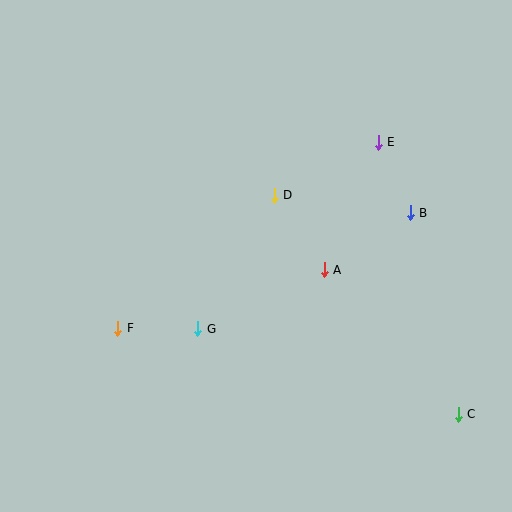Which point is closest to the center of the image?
Point D at (274, 195) is closest to the center.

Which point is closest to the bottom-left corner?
Point F is closest to the bottom-left corner.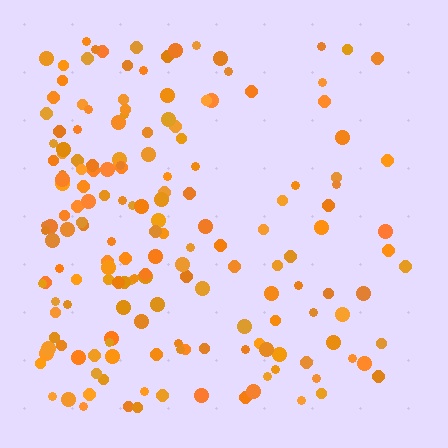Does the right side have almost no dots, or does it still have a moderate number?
Still a moderate number, just noticeably fewer than the left.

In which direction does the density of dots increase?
From right to left, with the left side densest.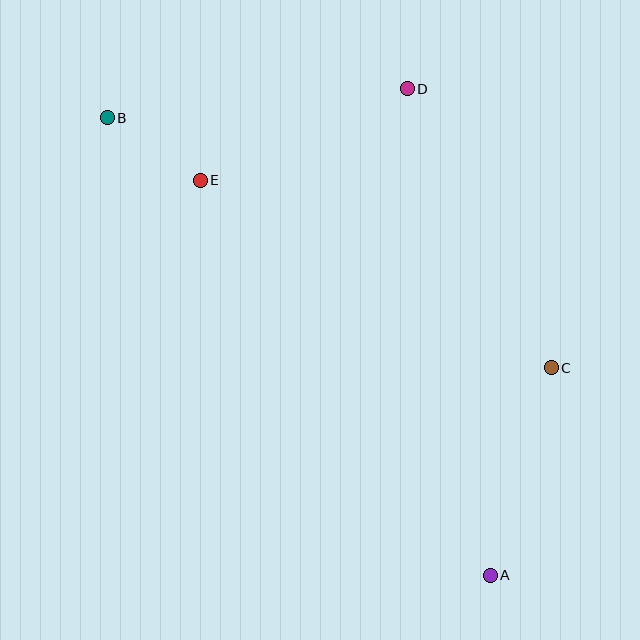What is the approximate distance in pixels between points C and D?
The distance between C and D is approximately 314 pixels.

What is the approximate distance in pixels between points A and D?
The distance between A and D is approximately 494 pixels.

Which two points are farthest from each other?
Points A and B are farthest from each other.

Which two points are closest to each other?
Points B and E are closest to each other.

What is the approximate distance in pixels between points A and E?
The distance between A and E is approximately 490 pixels.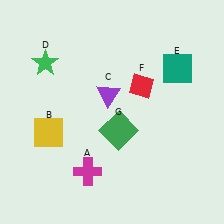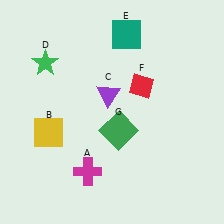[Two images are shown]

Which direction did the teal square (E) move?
The teal square (E) moved left.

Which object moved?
The teal square (E) moved left.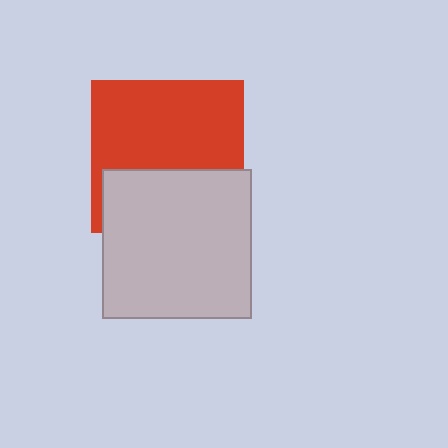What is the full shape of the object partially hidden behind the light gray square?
The partially hidden object is a red square.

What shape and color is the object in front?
The object in front is a light gray square.